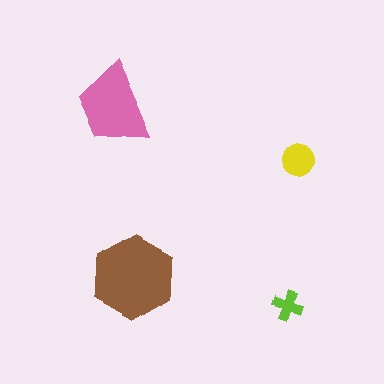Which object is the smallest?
The lime cross.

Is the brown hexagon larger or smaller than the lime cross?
Larger.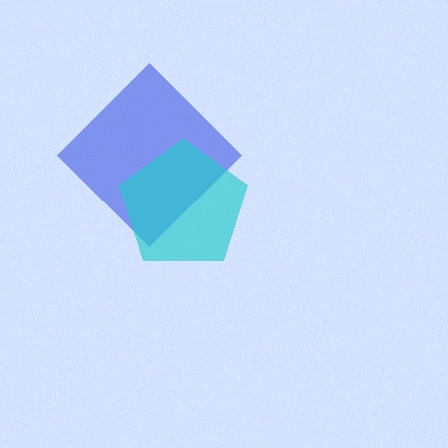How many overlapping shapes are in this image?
There are 2 overlapping shapes in the image.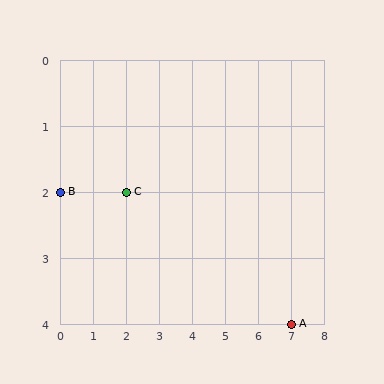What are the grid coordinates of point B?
Point B is at grid coordinates (0, 2).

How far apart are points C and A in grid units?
Points C and A are 5 columns and 2 rows apart (about 5.4 grid units diagonally).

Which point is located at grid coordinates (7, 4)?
Point A is at (7, 4).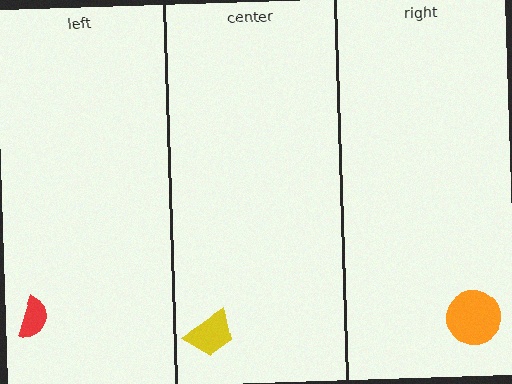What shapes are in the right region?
The orange circle.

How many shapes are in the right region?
1.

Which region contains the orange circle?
The right region.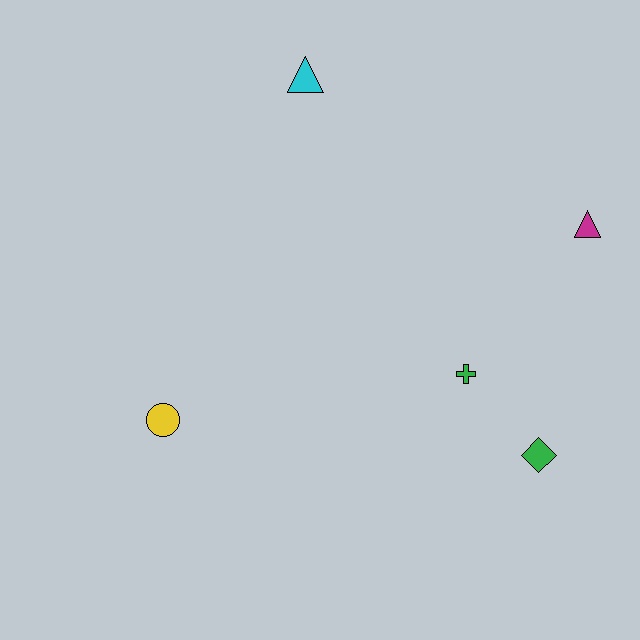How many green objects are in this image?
There are 2 green objects.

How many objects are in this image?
There are 5 objects.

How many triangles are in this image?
There are 2 triangles.